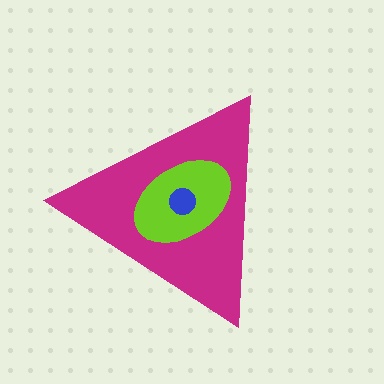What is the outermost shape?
The magenta triangle.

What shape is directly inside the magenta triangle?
The lime ellipse.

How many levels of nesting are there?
3.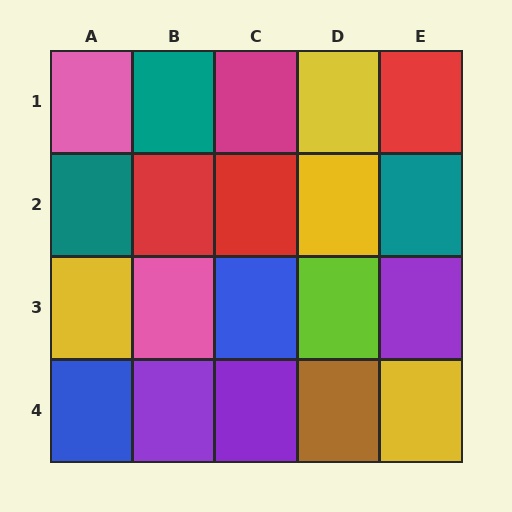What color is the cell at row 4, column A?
Blue.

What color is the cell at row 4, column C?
Purple.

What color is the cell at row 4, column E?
Yellow.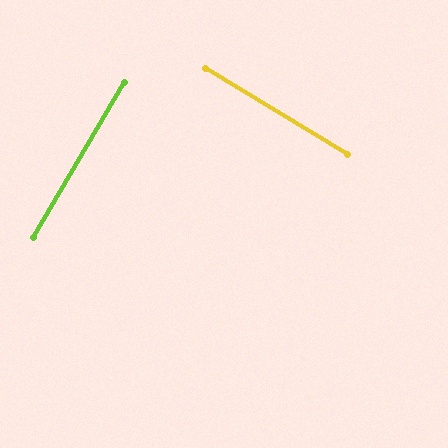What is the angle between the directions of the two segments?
Approximately 89 degrees.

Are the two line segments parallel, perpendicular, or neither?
Perpendicular — they meet at approximately 89°.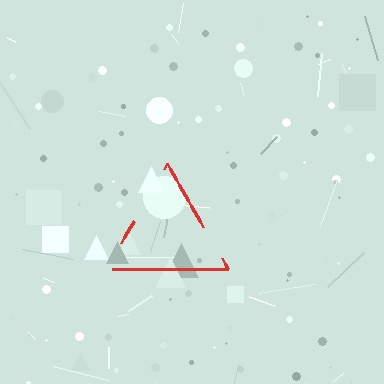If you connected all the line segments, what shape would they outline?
They would outline a triangle.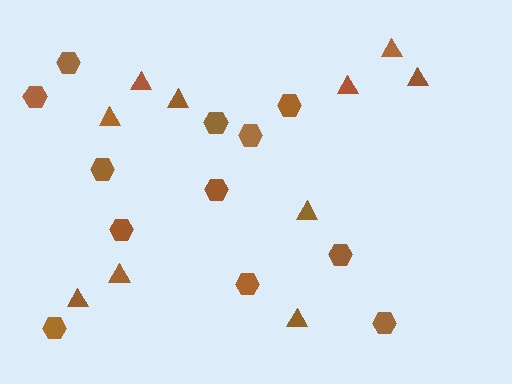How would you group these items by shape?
There are 2 groups: one group of triangles (10) and one group of hexagons (12).